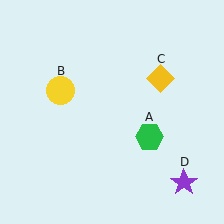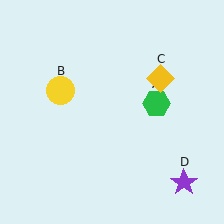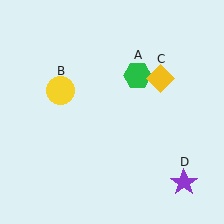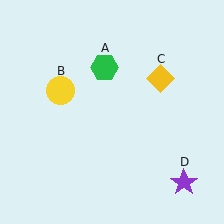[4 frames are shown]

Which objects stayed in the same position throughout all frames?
Yellow circle (object B) and yellow diamond (object C) and purple star (object D) remained stationary.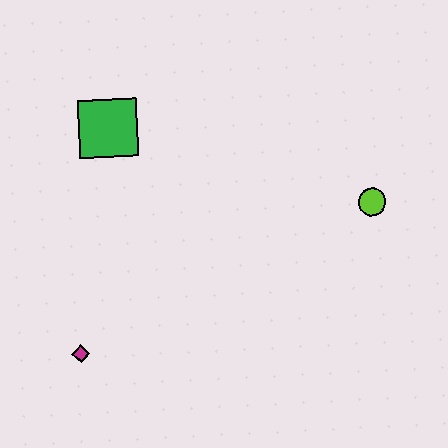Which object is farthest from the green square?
The lime circle is farthest from the green square.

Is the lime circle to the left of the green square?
No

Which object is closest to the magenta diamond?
The green square is closest to the magenta diamond.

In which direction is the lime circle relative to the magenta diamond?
The lime circle is to the right of the magenta diamond.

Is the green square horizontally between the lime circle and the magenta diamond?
Yes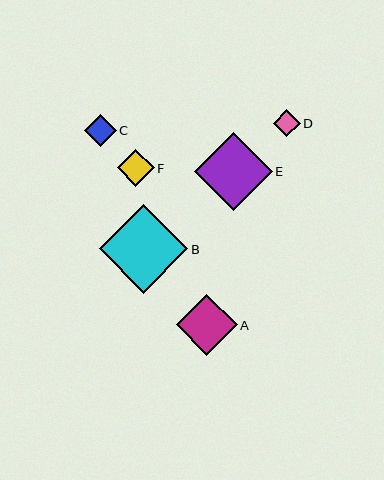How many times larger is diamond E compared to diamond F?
Diamond E is approximately 2.1 times the size of diamond F.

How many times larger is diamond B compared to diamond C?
Diamond B is approximately 2.8 times the size of diamond C.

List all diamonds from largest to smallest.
From largest to smallest: B, E, A, F, C, D.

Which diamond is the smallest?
Diamond D is the smallest with a size of approximately 27 pixels.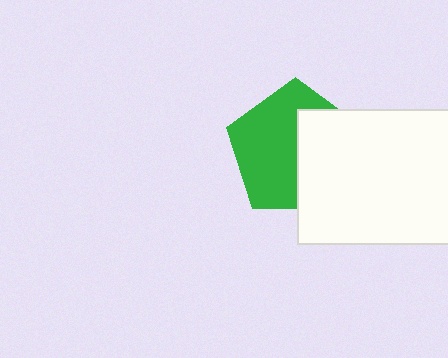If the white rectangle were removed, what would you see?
You would see the complete green pentagon.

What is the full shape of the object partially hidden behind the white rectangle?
The partially hidden object is a green pentagon.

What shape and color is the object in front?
The object in front is a white rectangle.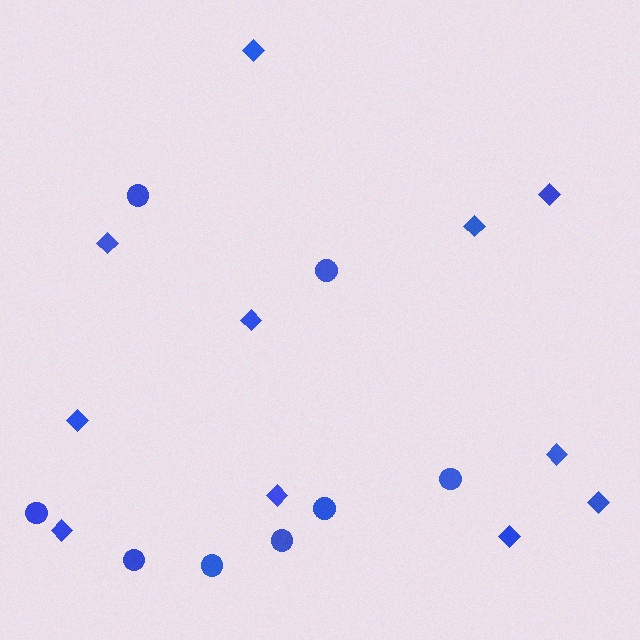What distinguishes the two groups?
There are 2 groups: one group of diamonds (11) and one group of circles (8).